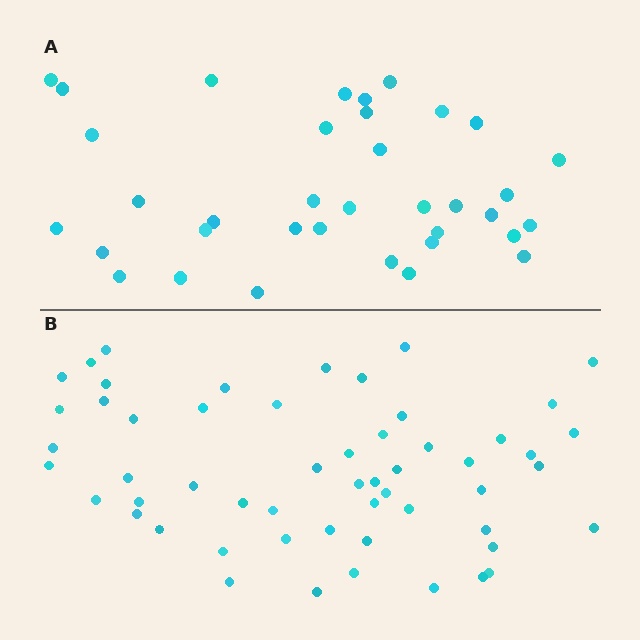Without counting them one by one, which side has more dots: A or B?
Region B (the bottom region) has more dots.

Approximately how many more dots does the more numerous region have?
Region B has approximately 20 more dots than region A.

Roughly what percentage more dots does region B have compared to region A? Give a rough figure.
About 55% more.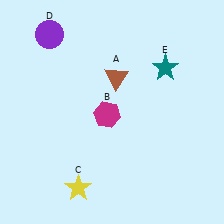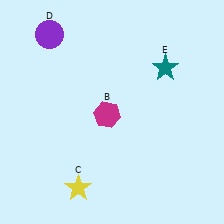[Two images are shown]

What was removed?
The brown triangle (A) was removed in Image 2.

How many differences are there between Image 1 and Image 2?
There is 1 difference between the two images.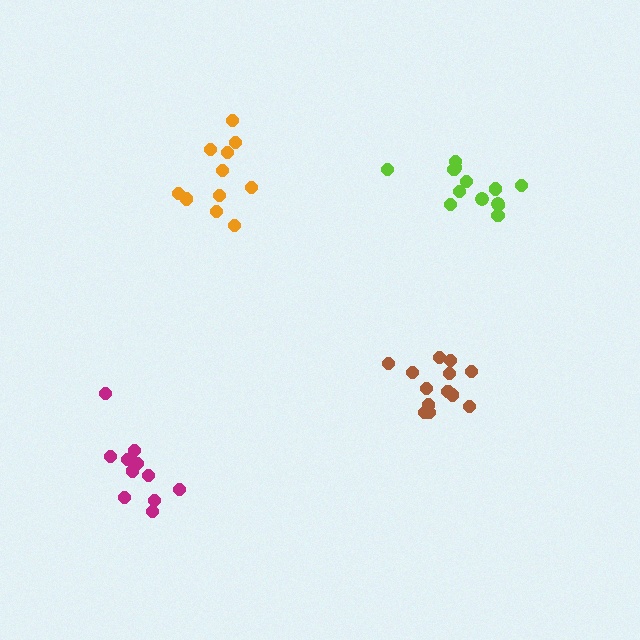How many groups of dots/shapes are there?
There are 4 groups.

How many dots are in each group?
Group 1: 11 dots, Group 2: 13 dots, Group 3: 13 dots, Group 4: 11 dots (48 total).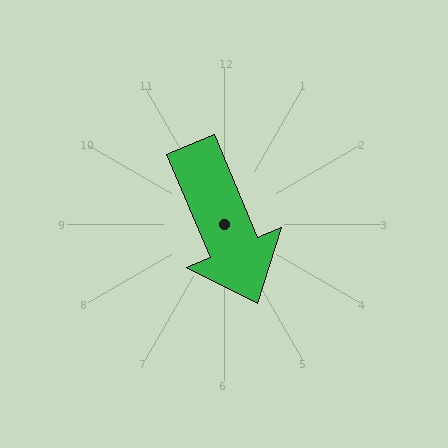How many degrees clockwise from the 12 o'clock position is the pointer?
Approximately 157 degrees.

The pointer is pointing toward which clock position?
Roughly 5 o'clock.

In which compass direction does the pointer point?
Southeast.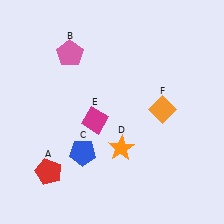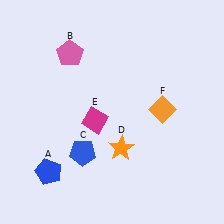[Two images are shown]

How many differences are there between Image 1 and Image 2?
There is 1 difference between the two images.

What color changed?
The pentagon (A) changed from red in Image 1 to blue in Image 2.